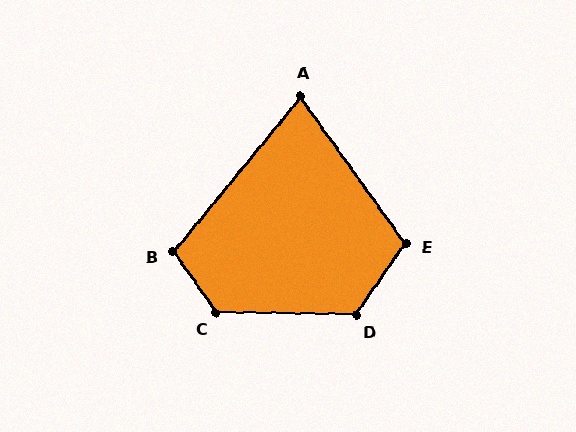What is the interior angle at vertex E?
Approximately 110 degrees (obtuse).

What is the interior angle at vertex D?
Approximately 123 degrees (obtuse).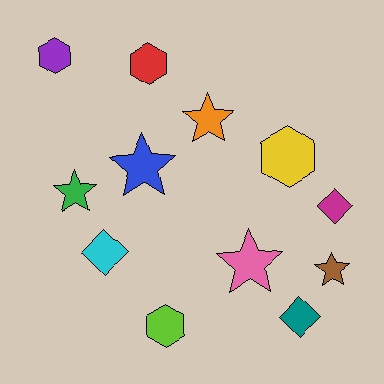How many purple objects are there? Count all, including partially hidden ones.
There is 1 purple object.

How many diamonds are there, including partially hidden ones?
There are 3 diamonds.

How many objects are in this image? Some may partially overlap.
There are 12 objects.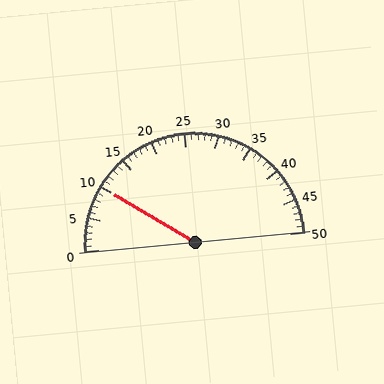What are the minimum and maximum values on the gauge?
The gauge ranges from 0 to 50.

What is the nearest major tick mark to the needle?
The nearest major tick mark is 10.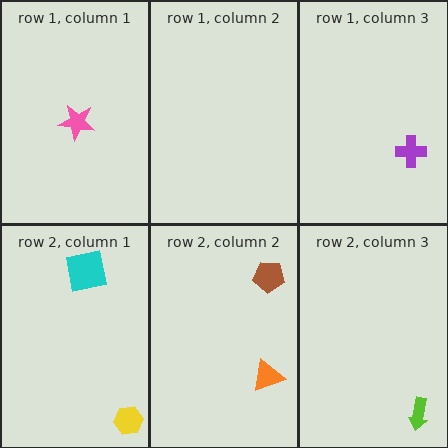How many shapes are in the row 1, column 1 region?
1.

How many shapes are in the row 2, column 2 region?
2.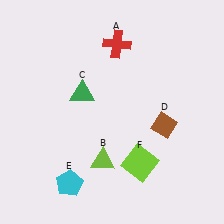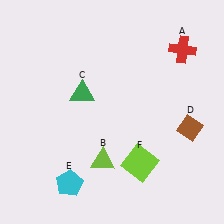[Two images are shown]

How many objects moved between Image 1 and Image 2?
2 objects moved between the two images.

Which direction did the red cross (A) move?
The red cross (A) moved right.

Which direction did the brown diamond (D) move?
The brown diamond (D) moved right.